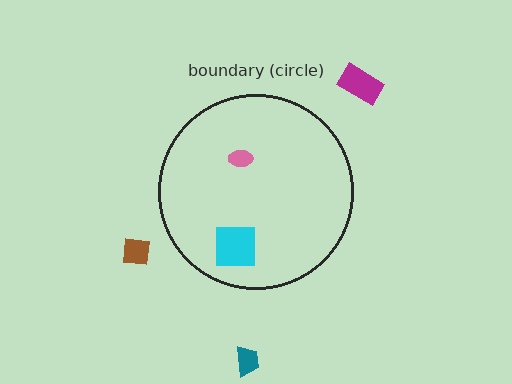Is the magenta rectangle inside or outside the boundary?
Outside.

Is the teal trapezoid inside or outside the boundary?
Outside.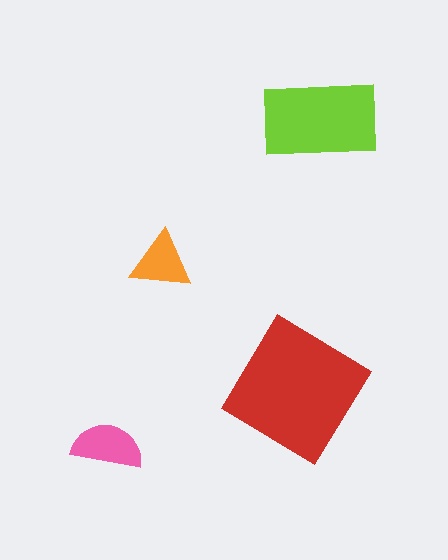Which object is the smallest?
The orange triangle.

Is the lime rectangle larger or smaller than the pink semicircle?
Larger.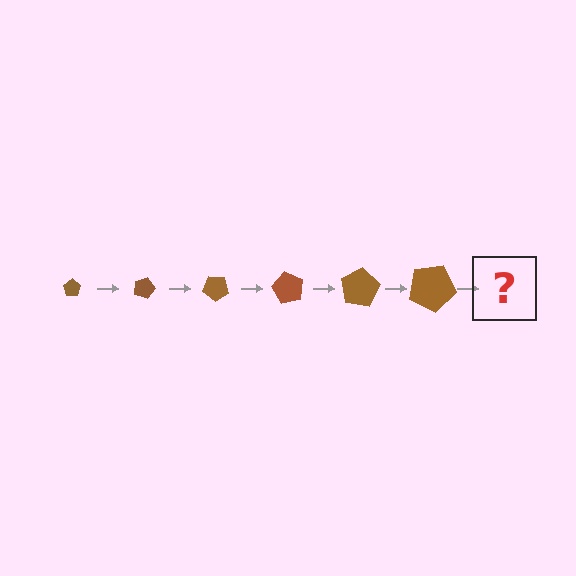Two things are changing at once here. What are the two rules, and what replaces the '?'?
The two rules are that the pentagon grows larger each step and it rotates 20 degrees each step. The '?' should be a pentagon, larger than the previous one and rotated 120 degrees from the start.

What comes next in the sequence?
The next element should be a pentagon, larger than the previous one and rotated 120 degrees from the start.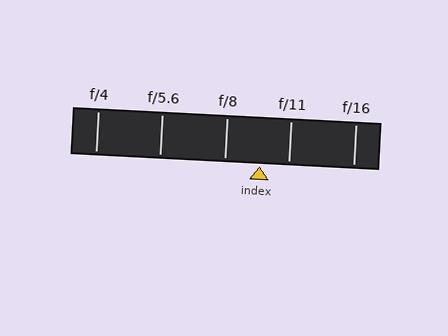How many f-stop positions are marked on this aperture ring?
There are 5 f-stop positions marked.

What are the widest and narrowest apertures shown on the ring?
The widest aperture shown is f/4 and the narrowest is f/16.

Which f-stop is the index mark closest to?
The index mark is closest to f/11.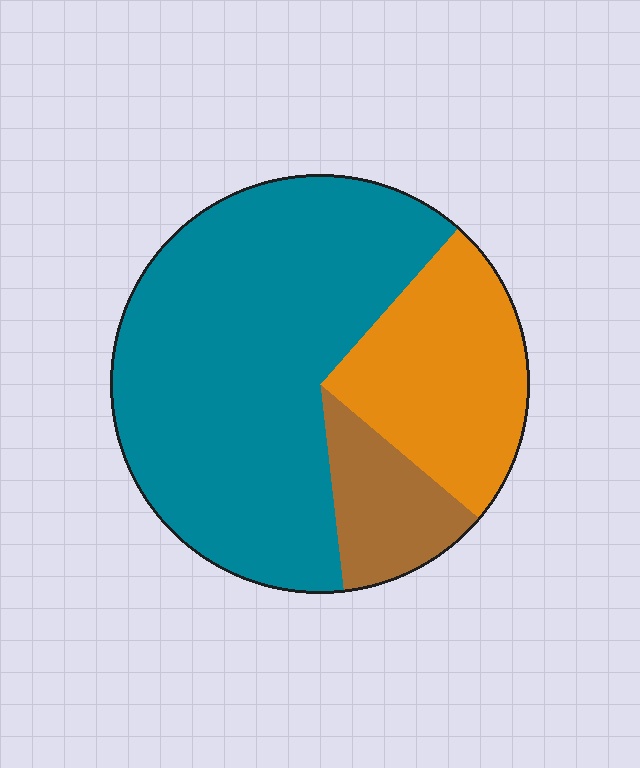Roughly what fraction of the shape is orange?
Orange takes up about one quarter (1/4) of the shape.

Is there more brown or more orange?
Orange.